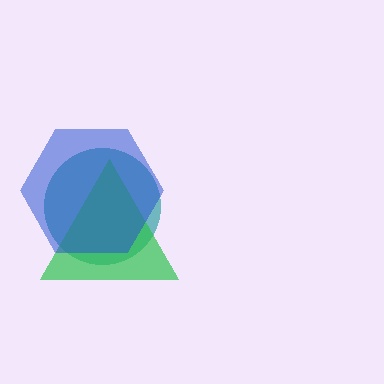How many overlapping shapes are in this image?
There are 3 overlapping shapes in the image.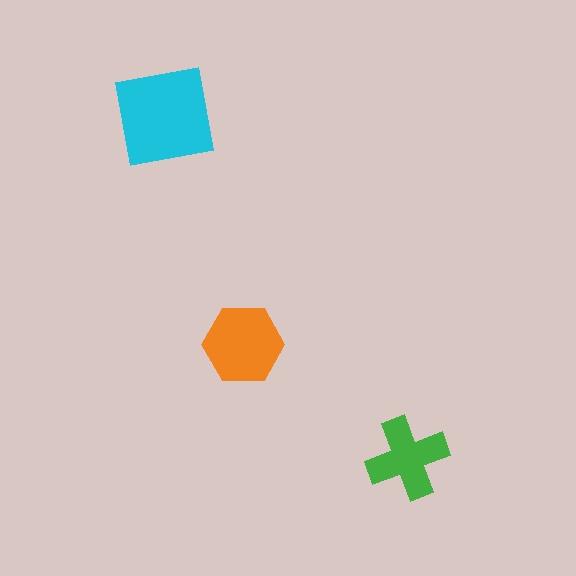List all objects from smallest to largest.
The green cross, the orange hexagon, the cyan square.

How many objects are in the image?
There are 3 objects in the image.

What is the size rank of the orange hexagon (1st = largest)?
2nd.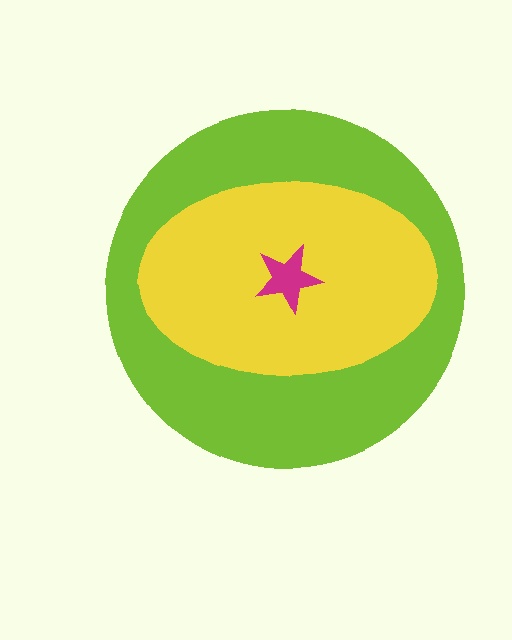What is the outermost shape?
The lime circle.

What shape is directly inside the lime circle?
The yellow ellipse.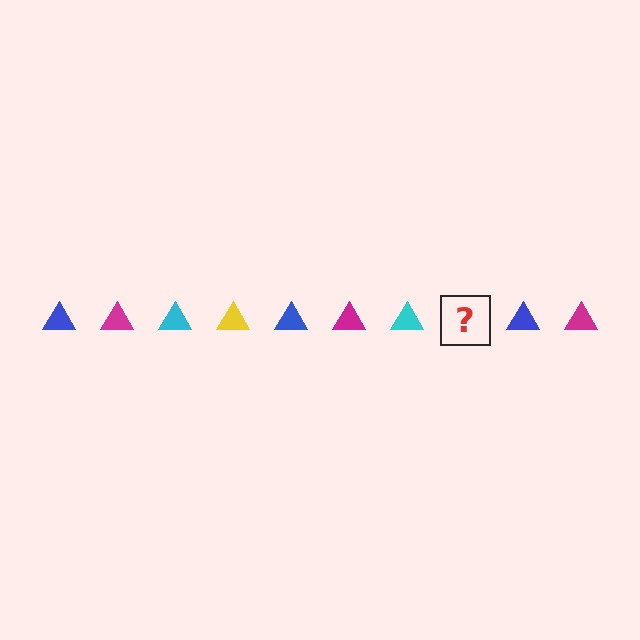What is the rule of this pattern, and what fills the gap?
The rule is that the pattern cycles through blue, magenta, cyan, yellow triangles. The gap should be filled with a yellow triangle.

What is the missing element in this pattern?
The missing element is a yellow triangle.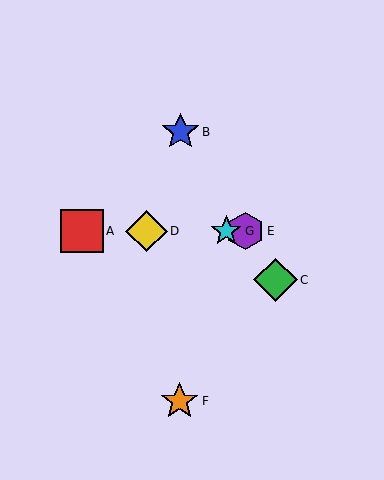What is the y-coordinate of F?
Object F is at y≈401.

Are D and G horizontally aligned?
Yes, both are at y≈231.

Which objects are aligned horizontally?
Objects A, D, E, G are aligned horizontally.